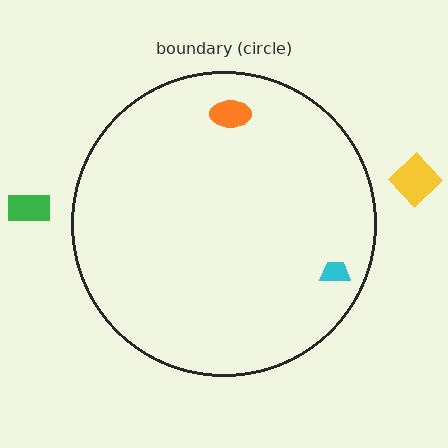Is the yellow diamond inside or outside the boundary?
Outside.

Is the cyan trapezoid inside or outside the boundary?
Inside.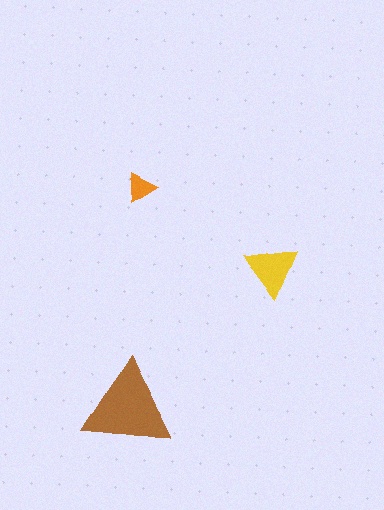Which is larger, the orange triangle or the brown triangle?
The brown one.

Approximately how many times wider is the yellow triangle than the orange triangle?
About 2 times wider.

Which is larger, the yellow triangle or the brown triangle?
The brown one.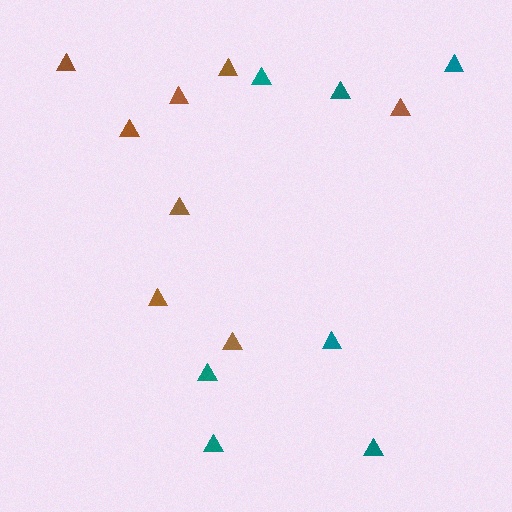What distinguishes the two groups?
There are 2 groups: one group of brown triangles (8) and one group of teal triangles (7).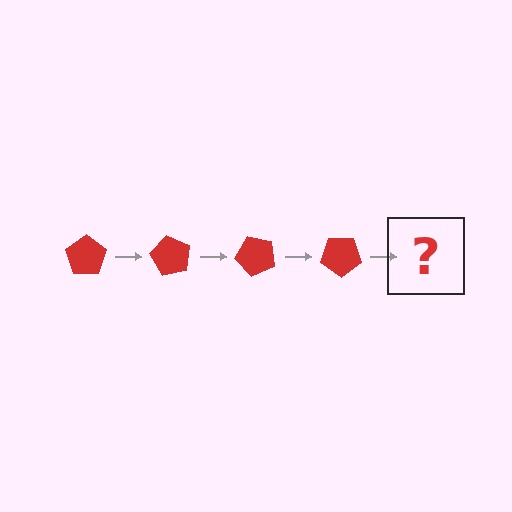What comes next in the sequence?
The next element should be a red pentagon rotated 240 degrees.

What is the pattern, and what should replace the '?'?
The pattern is that the pentagon rotates 60 degrees each step. The '?' should be a red pentagon rotated 240 degrees.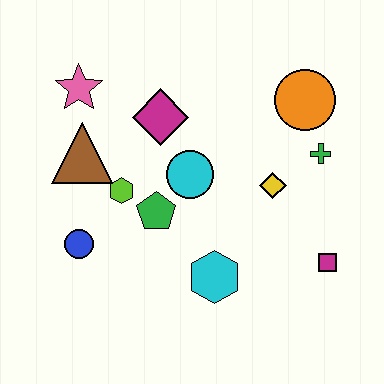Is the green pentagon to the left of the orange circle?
Yes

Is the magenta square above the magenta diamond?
No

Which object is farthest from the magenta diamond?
The magenta square is farthest from the magenta diamond.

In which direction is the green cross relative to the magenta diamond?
The green cross is to the right of the magenta diamond.